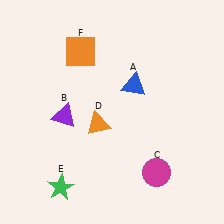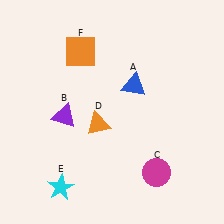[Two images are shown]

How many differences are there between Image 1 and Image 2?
There is 1 difference between the two images.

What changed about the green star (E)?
In Image 1, E is green. In Image 2, it changed to cyan.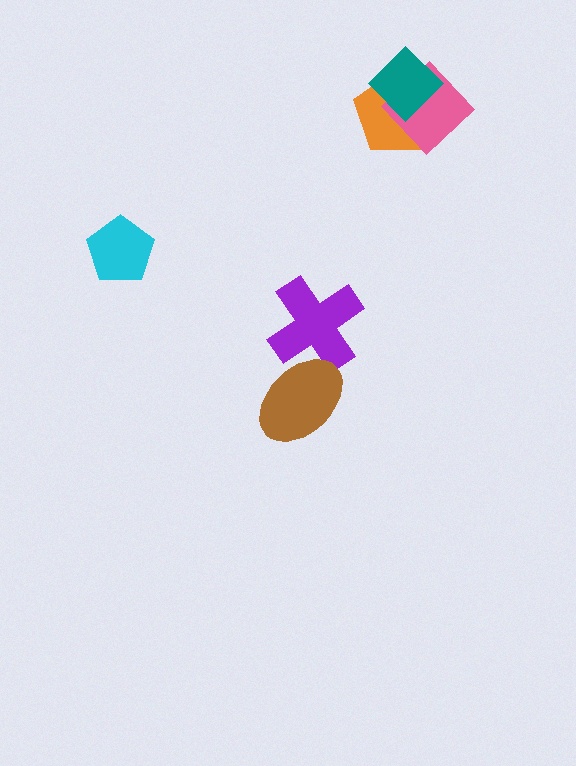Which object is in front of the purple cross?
The brown ellipse is in front of the purple cross.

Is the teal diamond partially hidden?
No, no other shape covers it.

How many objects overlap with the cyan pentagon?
0 objects overlap with the cyan pentagon.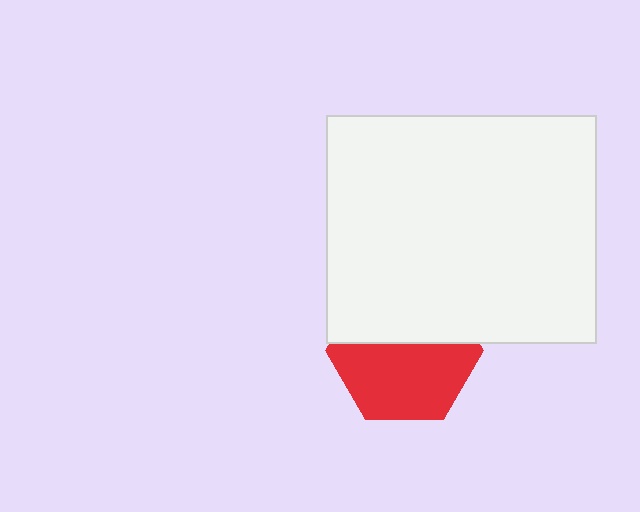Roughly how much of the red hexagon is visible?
About half of it is visible (roughly 57%).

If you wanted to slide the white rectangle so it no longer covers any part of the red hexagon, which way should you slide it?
Slide it up — that is the most direct way to separate the two shapes.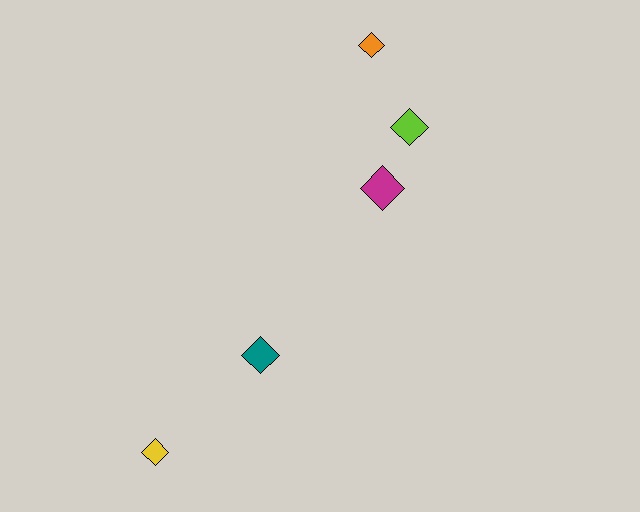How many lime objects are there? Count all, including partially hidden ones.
There is 1 lime object.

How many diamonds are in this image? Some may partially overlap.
There are 5 diamonds.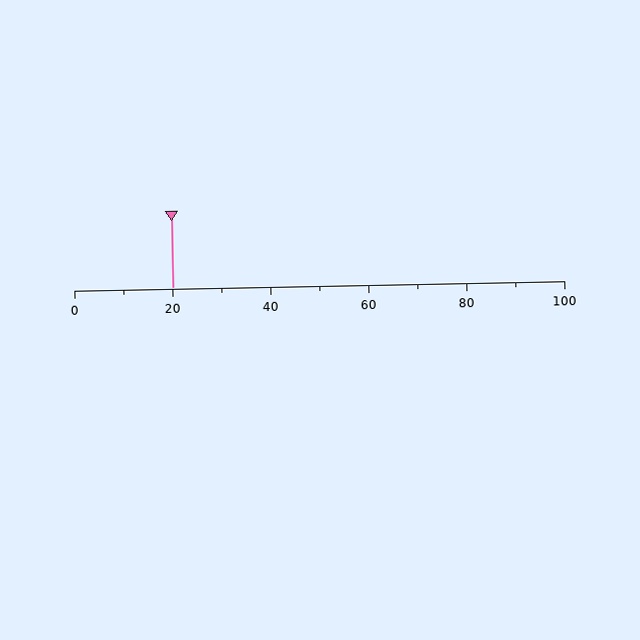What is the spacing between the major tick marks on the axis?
The major ticks are spaced 20 apart.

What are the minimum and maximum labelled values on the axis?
The axis runs from 0 to 100.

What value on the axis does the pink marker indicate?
The marker indicates approximately 20.